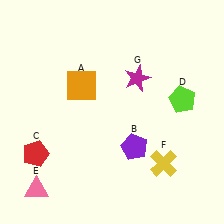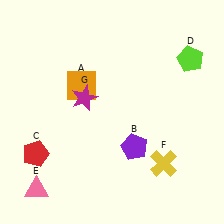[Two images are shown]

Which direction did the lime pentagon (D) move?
The lime pentagon (D) moved up.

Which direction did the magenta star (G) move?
The magenta star (G) moved left.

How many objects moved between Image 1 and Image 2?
2 objects moved between the two images.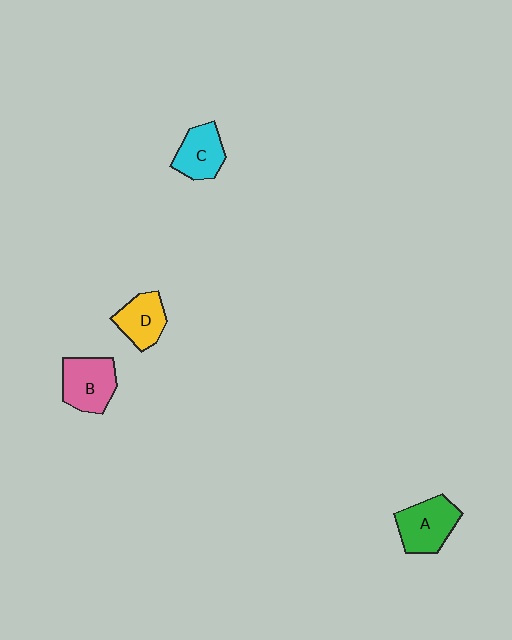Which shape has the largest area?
Shape A (green).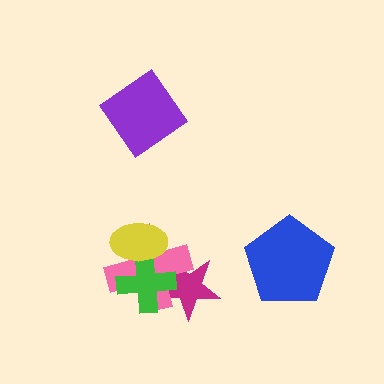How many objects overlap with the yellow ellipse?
2 objects overlap with the yellow ellipse.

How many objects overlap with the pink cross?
3 objects overlap with the pink cross.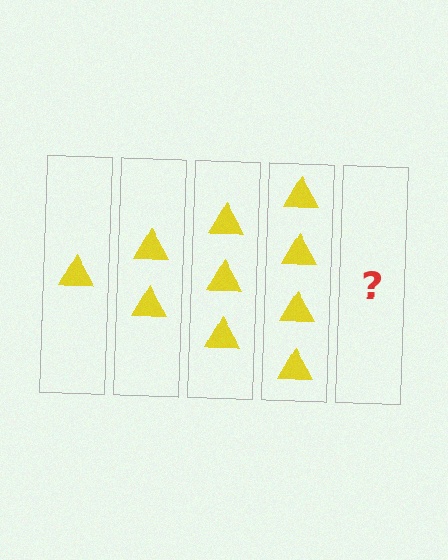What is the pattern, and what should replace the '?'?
The pattern is that each step adds one more triangle. The '?' should be 5 triangles.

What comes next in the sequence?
The next element should be 5 triangles.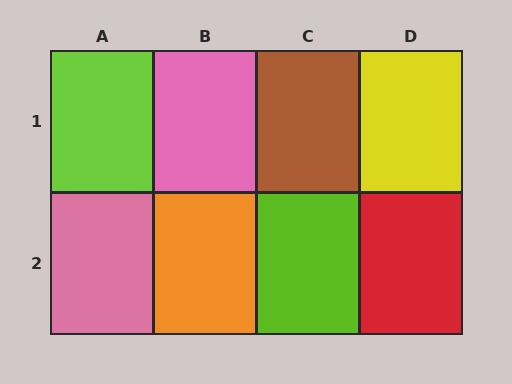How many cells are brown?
1 cell is brown.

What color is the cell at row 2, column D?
Red.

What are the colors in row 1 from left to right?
Lime, pink, brown, yellow.